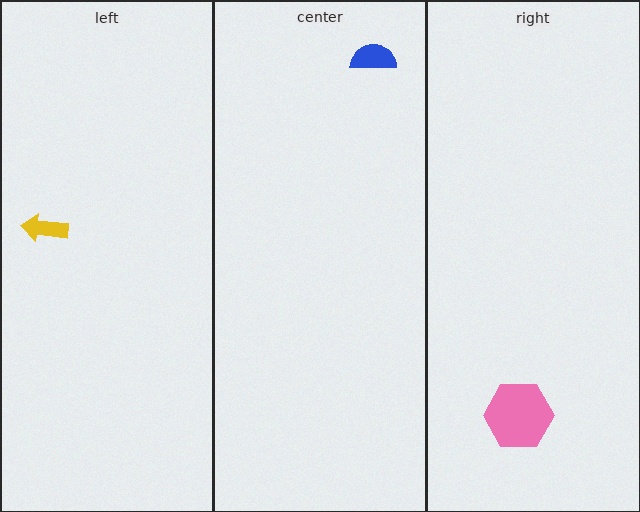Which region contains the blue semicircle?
The center region.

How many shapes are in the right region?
1.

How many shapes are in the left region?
1.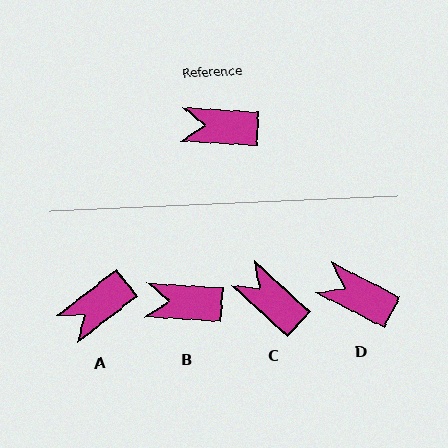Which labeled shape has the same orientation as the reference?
B.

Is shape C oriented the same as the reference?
No, it is off by about 39 degrees.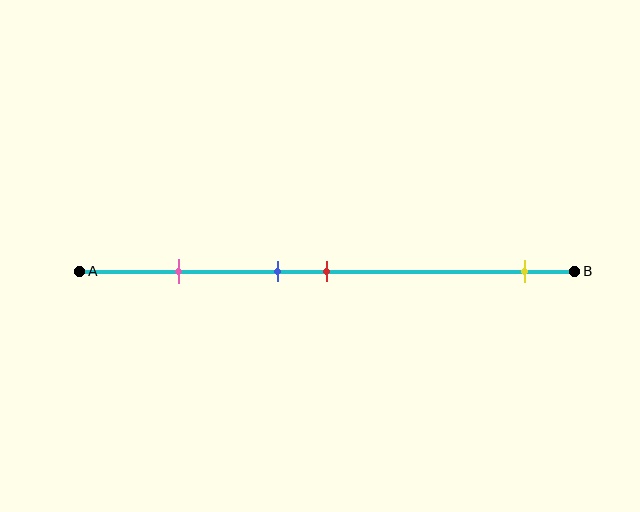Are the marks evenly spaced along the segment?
No, the marks are not evenly spaced.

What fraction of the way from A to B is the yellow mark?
The yellow mark is approximately 90% (0.9) of the way from A to B.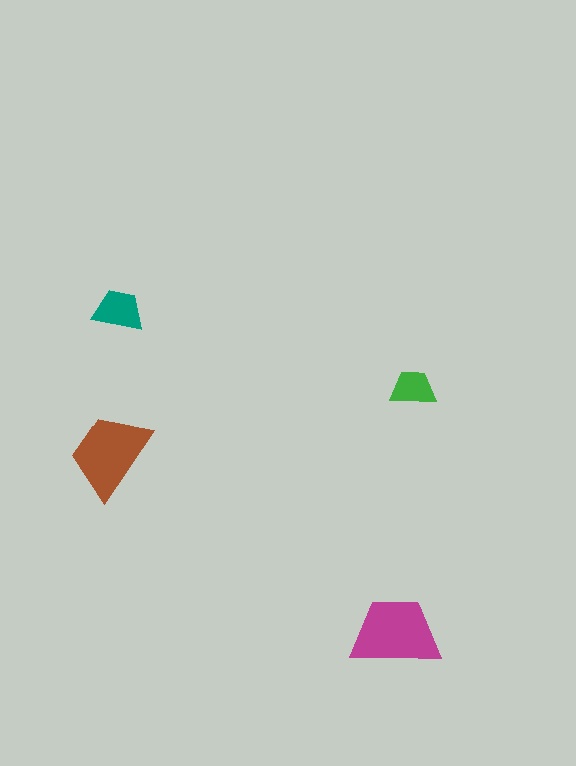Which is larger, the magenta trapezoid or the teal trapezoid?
The magenta one.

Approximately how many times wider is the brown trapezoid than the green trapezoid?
About 2 times wider.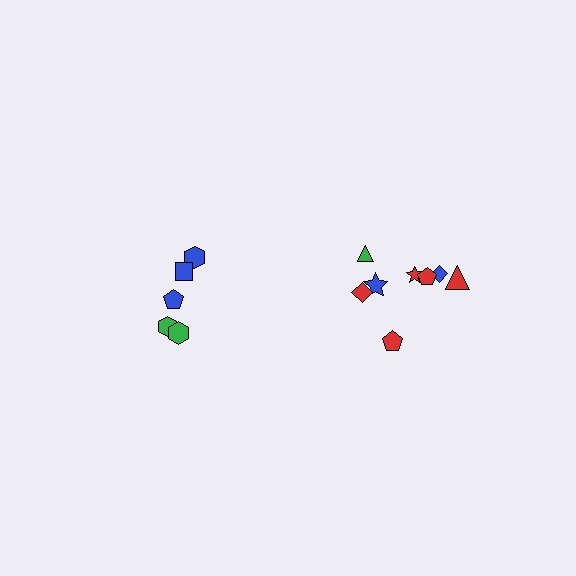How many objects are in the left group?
There are 5 objects.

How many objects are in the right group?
There are 8 objects.